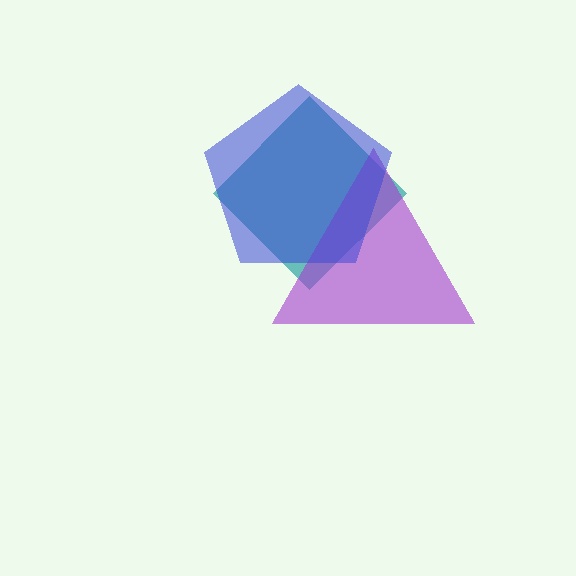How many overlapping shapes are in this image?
There are 3 overlapping shapes in the image.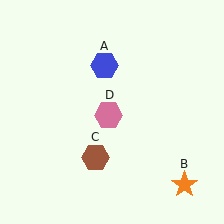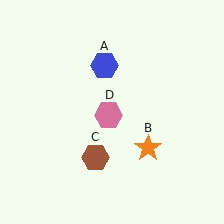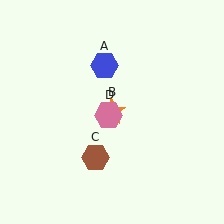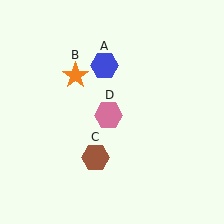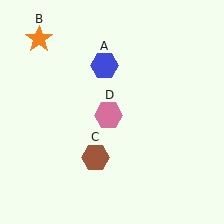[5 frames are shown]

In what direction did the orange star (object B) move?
The orange star (object B) moved up and to the left.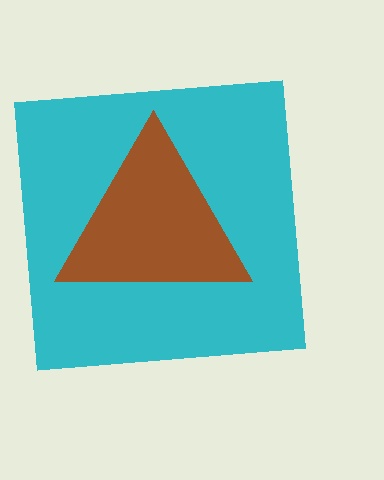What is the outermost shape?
The cyan square.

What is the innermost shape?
The brown triangle.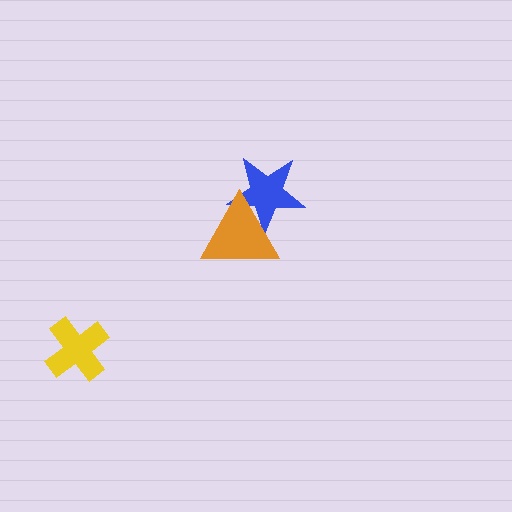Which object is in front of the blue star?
The orange triangle is in front of the blue star.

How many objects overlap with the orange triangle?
1 object overlaps with the orange triangle.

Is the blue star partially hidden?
Yes, it is partially covered by another shape.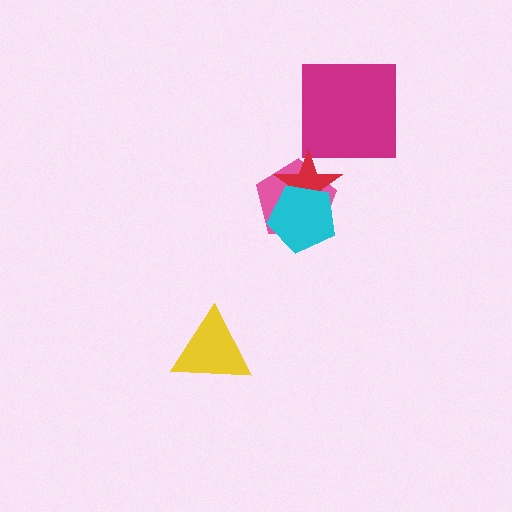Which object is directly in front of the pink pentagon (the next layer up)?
The red star is directly in front of the pink pentagon.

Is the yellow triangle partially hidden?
No, no other shape covers it.